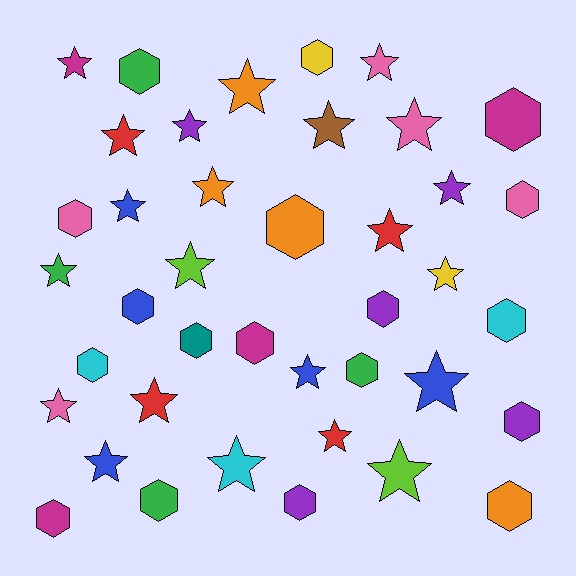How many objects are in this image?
There are 40 objects.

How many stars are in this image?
There are 22 stars.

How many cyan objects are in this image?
There are 3 cyan objects.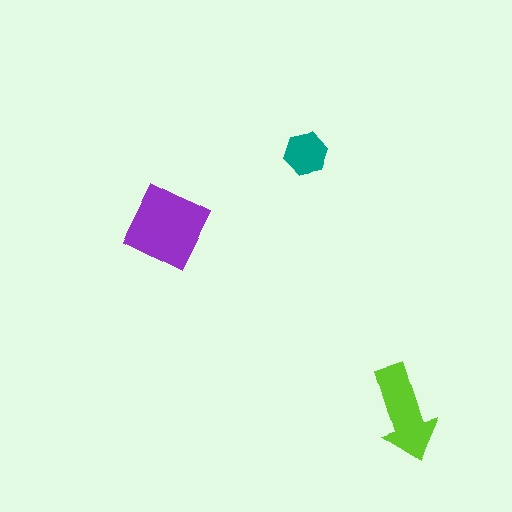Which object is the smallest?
The teal hexagon.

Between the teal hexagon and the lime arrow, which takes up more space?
The lime arrow.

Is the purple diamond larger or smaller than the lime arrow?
Larger.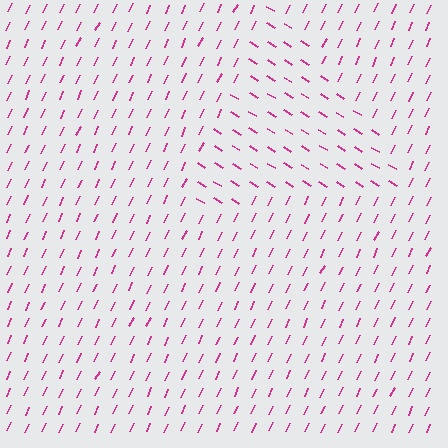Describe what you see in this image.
The image is filled with small magenta line segments. A triangle region in the image has lines oriented differently from the surrounding lines, creating a visible texture boundary.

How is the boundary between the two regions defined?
The boundary is defined purely by a change in line orientation (approximately 84 degrees difference). All lines are the same color and thickness.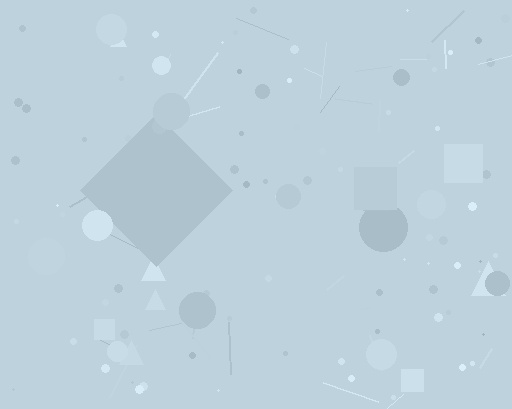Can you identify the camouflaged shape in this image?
The camouflaged shape is a diamond.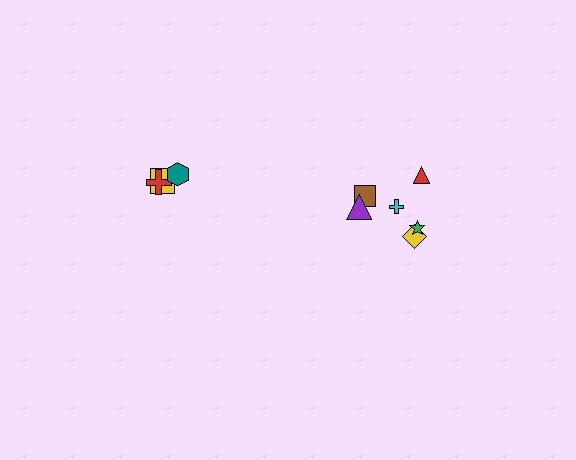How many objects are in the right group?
There are 6 objects.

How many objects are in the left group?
There are 3 objects.